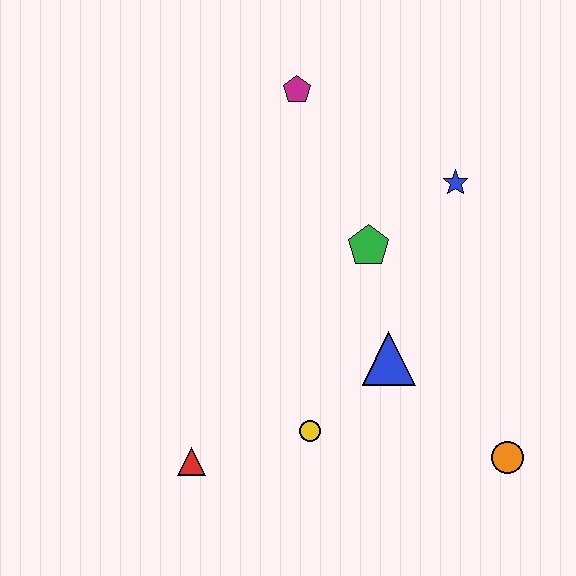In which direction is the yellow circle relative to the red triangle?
The yellow circle is to the right of the red triangle.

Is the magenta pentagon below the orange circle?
No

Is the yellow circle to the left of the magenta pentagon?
No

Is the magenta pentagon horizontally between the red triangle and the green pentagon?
Yes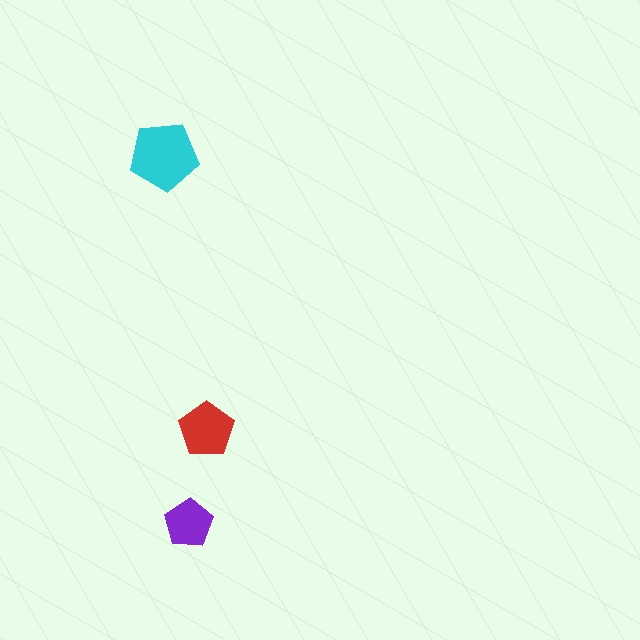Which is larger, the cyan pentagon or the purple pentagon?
The cyan one.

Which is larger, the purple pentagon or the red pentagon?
The red one.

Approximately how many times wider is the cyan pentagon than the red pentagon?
About 1.5 times wider.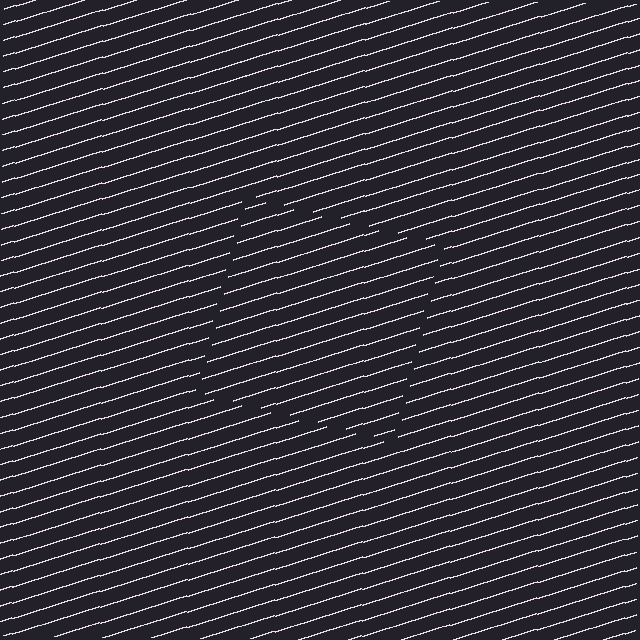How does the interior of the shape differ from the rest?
The interior of the shape contains the same grating, shifted by half a period — the contour is defined by the phase discontinuity where line-ends from the inner and outer gratings abut.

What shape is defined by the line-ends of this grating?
An illusory square. The interior of the shape contains the same grating, shifted by half a period — the contour is defined by the phase discontinuity where line-ends from the inner and outer gratings abut.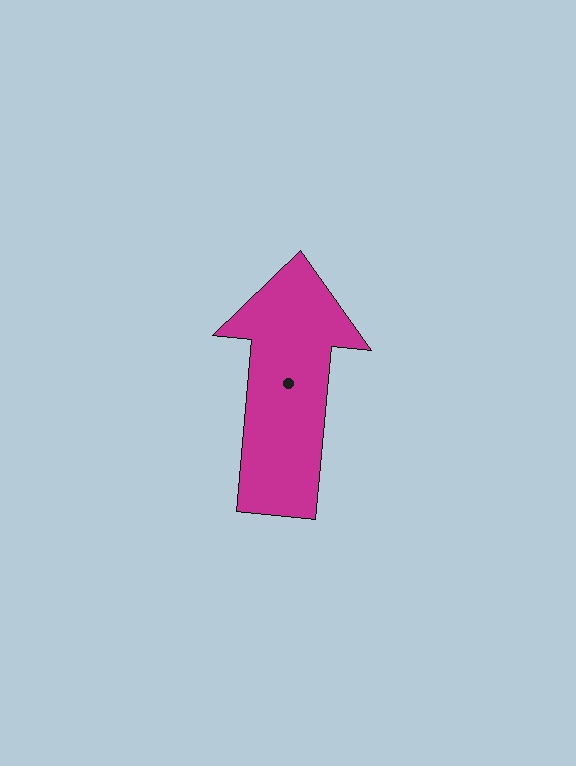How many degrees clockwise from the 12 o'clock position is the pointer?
Approximately 5 degrees.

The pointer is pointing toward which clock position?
Roughly 12 o'clock.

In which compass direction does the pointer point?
North.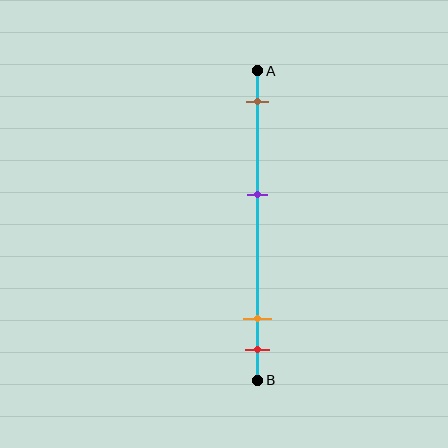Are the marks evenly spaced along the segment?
No, the marks are not evenly spaced.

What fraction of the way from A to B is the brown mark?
The brown mark is approximately 10% (0.1) of the way from A to B.